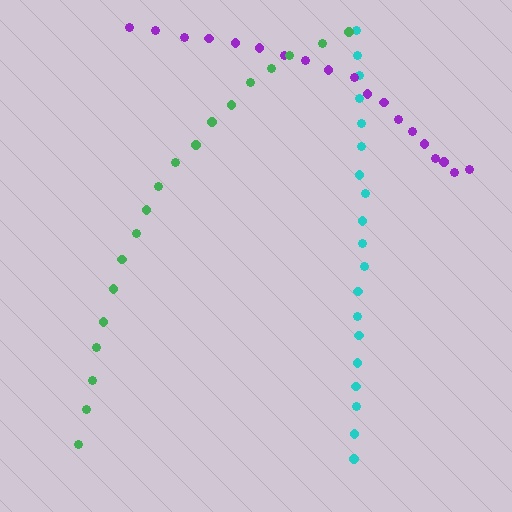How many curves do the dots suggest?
There are 3 distinct paths.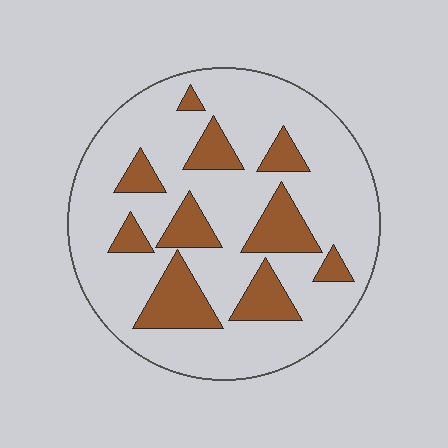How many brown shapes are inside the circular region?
10.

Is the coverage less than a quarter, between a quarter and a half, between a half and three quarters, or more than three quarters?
Less than a quarter.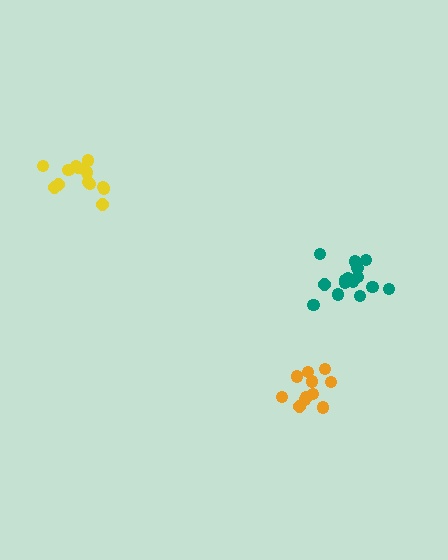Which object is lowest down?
The orange cluster is bottommost.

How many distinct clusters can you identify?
There are 3 distinct clusters.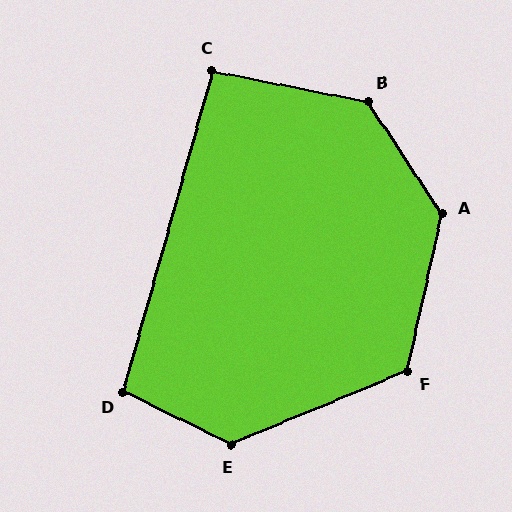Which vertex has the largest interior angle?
B, at approximately 135 degrees.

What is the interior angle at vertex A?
Approximately 134 degrees (obtuse).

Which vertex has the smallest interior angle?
C, at approximately 94 degrees.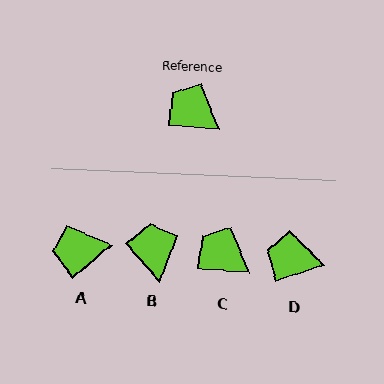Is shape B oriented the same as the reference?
No, it is off by about 42 degrees.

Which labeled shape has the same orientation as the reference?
C.